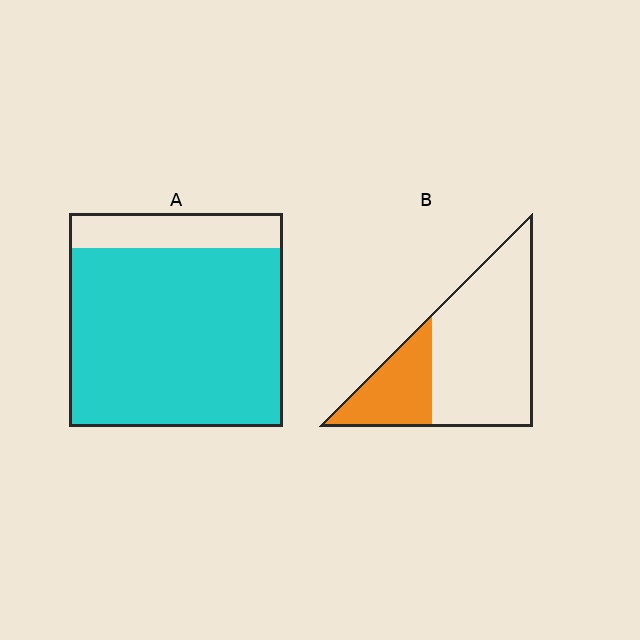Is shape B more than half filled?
No.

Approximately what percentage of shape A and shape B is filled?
A is approximately 85% and B is approximately 30%.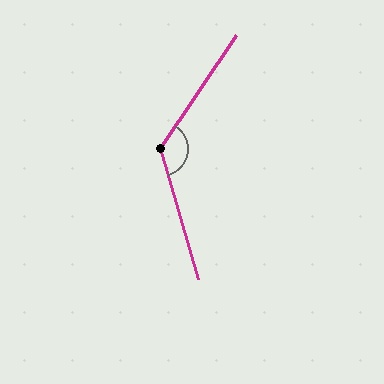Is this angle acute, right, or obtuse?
It is obtuse.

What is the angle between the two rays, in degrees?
Approximately 130 degrees.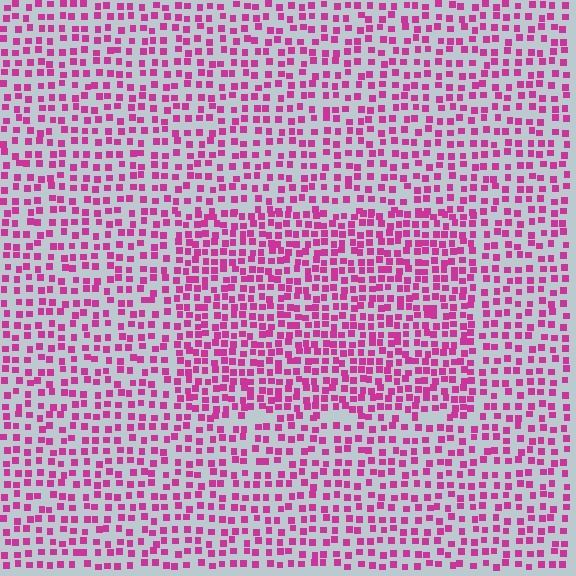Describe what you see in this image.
The image contains small magenta elements arranged at two different densities. A rectangle-shaped region is visible where the elements are more densely packed than the surrounding area.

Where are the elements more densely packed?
The elements are more densely packed inside the rectangle boundary.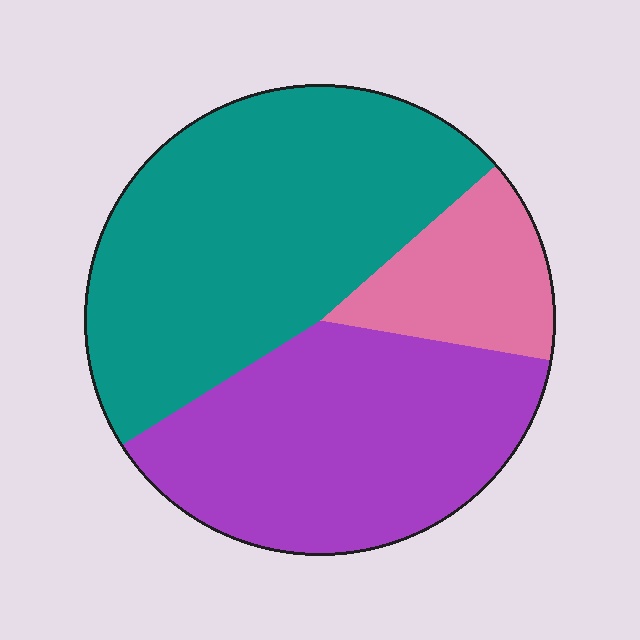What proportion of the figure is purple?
Purple takes up about three eighths (3/8) of the figure.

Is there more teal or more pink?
Teal.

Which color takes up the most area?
Teal, at roughly 50%.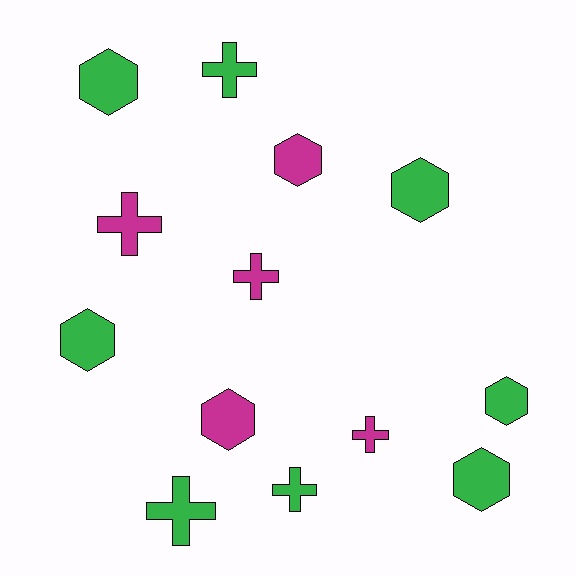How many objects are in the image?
There are 13 objects.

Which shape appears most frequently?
Hexagon, with 7 objects.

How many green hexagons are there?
There are 5 green hexagons.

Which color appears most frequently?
Green, with 8 objects.